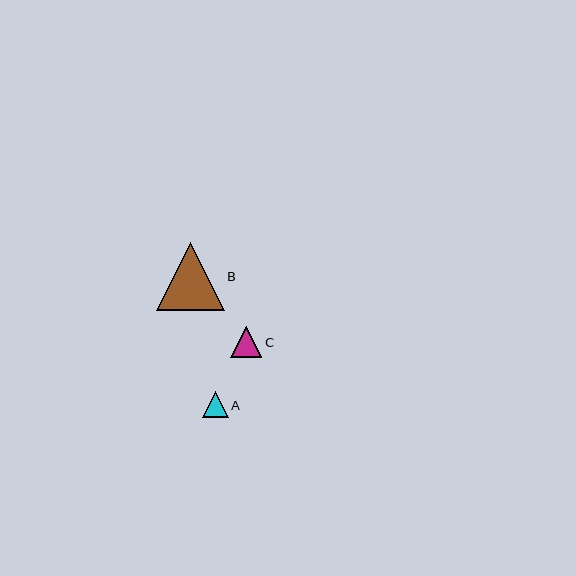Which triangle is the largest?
Triangle B is the largest with a size of approximately 68 pixels.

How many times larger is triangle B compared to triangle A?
Triangle B is approximately 2.7 times the size of triangle A.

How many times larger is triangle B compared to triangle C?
Triangle B is approximately 2.2 times the size of triangle C.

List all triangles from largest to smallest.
From largest to smallest: B, C, A.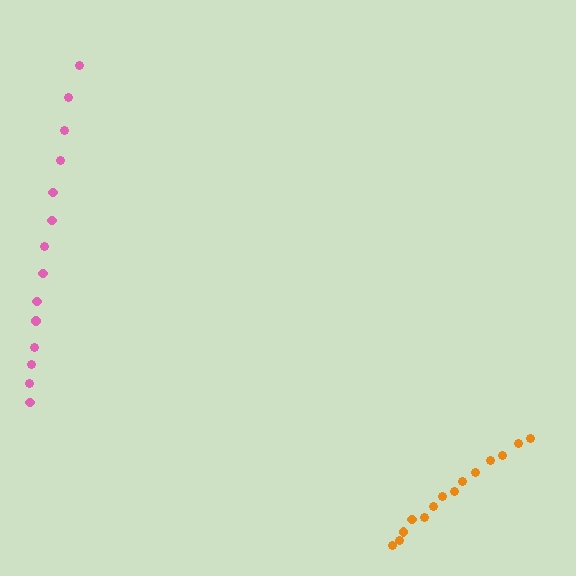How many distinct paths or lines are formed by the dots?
There are 2 distinct paths.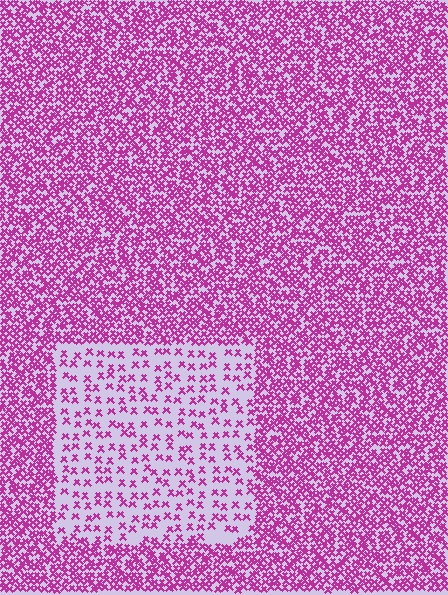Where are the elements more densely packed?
The elements are more densely packed outside the rectangle boundary.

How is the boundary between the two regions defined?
The boundary is defined by a change in element density (approximately 2.8x ratio). All elements are the same color, size, and shape.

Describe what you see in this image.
The image contains small magenta elements arranged at two different densities. A rectangle-shaped region is visible where the elements are less densely packed than the surrounding area.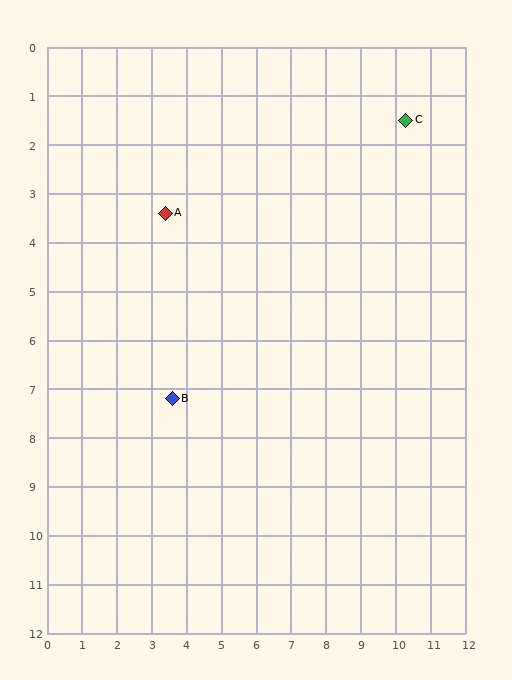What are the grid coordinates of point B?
Point B is at approximately (3.6, 7.2).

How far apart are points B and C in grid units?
Points B and C are about 8.8 grid units apart.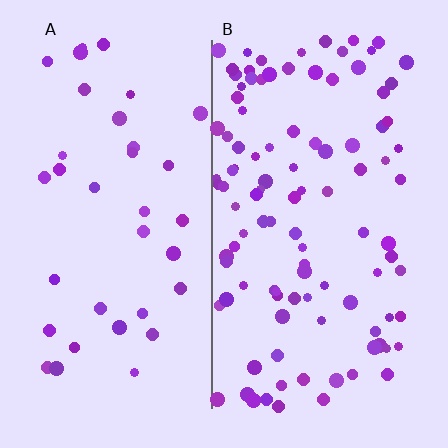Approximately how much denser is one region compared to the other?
Approximately 2.9× — region B over region A.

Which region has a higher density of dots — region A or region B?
B (the right).